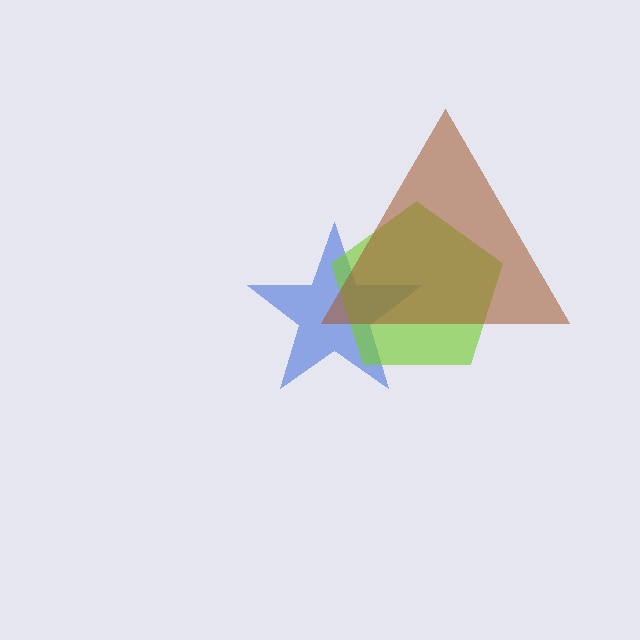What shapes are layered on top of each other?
The layered shapes are: a blue star, a lime pentagon, a brown triangle.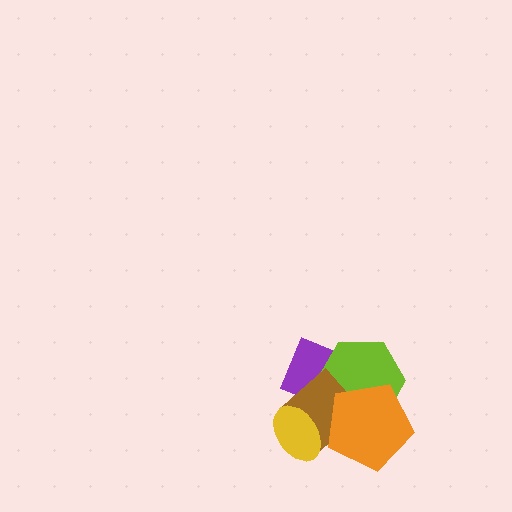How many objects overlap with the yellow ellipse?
1 object overlaps with the yellow ellipse.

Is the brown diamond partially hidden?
Yes, it is partially covered by another shape.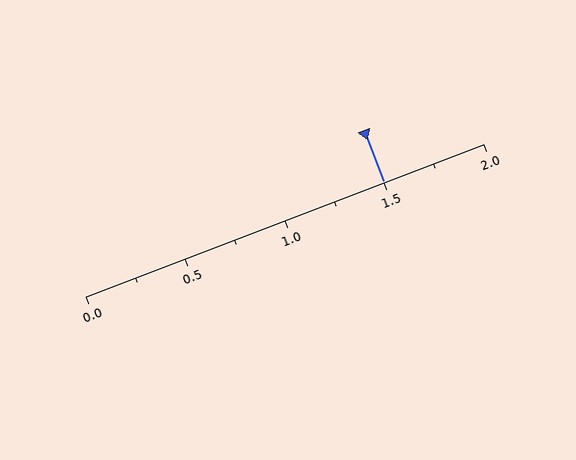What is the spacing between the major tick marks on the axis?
The major ticks are spaced 0.5 apart.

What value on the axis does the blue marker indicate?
The marker indicates approximately 1.5.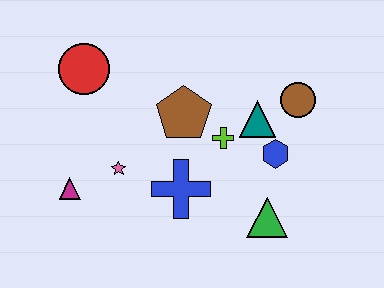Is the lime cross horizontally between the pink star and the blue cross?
No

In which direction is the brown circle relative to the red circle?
The brown circle is to the right of the red circle.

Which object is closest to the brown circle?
The teal triangle is closest to the brown circle.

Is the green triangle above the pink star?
No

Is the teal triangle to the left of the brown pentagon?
No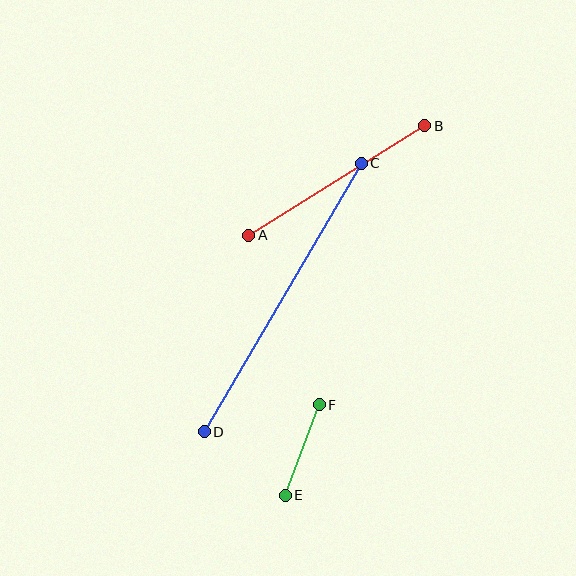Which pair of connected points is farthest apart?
Points C and D are farthest apart.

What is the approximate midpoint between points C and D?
The midpoint is at approximately (283, 297) pixels.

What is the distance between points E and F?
The distance is approximately 97 pixels.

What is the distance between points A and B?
The distance is approximately 207 pixels.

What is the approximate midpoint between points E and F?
The midpoint is at approximately (302, 450) pixels.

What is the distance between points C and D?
The distance is approximately 311 pixels.